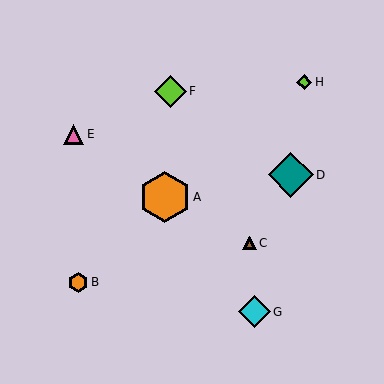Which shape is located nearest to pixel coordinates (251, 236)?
The brown triangle (labeled C) at (250, 243) is nearest to that location.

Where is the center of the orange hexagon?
The center of the orange hexagon is at (165, 197).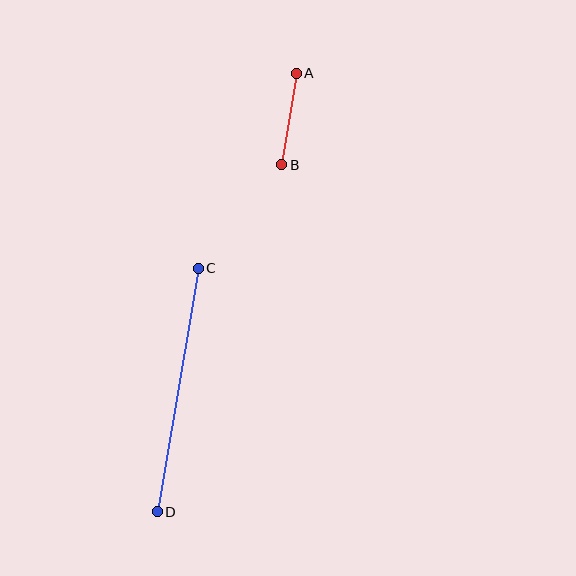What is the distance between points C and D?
The distance is approximately 247 pixels.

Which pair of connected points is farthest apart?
Points C and D are farthest apart.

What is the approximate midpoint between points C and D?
The midpoint is at approximately (178, 390) pixels.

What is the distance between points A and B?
The distance is approximately 93 pixels.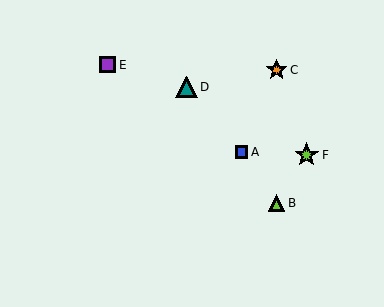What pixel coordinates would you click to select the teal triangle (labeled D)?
Click at (186, 87) to select the teal triangle D.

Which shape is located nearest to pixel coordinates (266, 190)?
The lime triangle (labeled B) at (276, 203) is nearest to that location.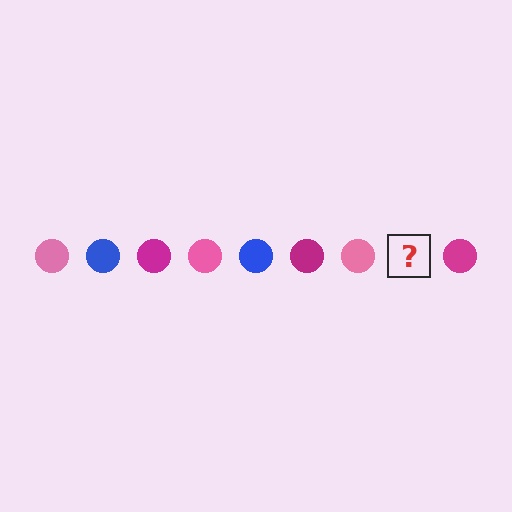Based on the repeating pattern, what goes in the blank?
The blank should be a blue circle.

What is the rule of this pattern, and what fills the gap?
The rule is that the pattern cycles through pink, blue, magenta circles. The gap should be filled with a blue circle.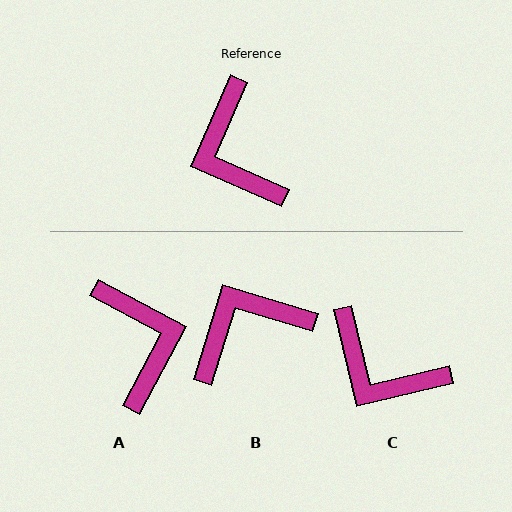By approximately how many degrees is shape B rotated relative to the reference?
Approximately 83 degrees clockwise.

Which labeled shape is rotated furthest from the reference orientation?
A, about 176 degrees away.